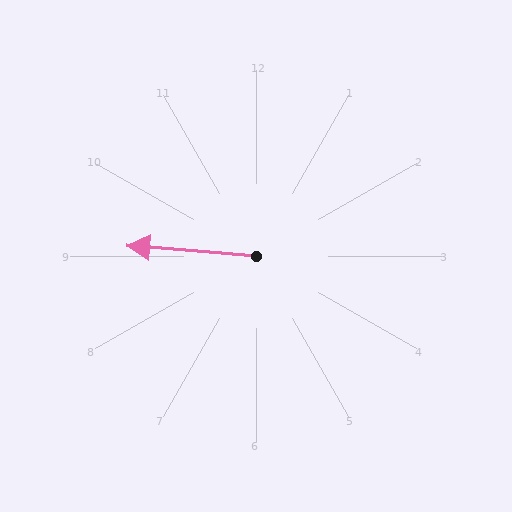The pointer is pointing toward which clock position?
Roughly 9 o'clock.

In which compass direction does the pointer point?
West.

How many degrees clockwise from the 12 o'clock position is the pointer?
Approximately 275 degrees.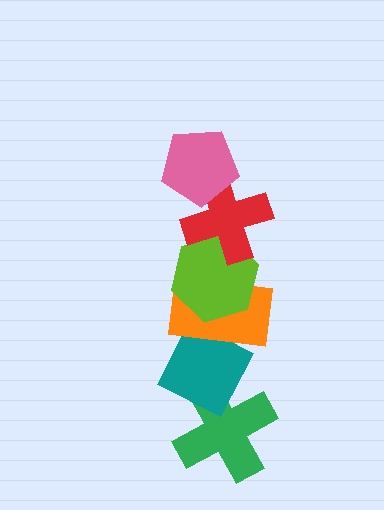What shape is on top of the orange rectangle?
The lime hexagon is on top of the orange rectangle.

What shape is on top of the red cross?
The pink pentagon is on top of the red cross.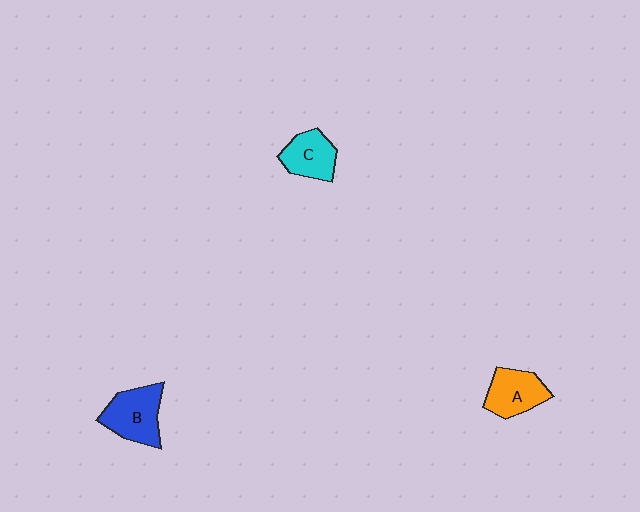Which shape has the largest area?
Shape B (blue).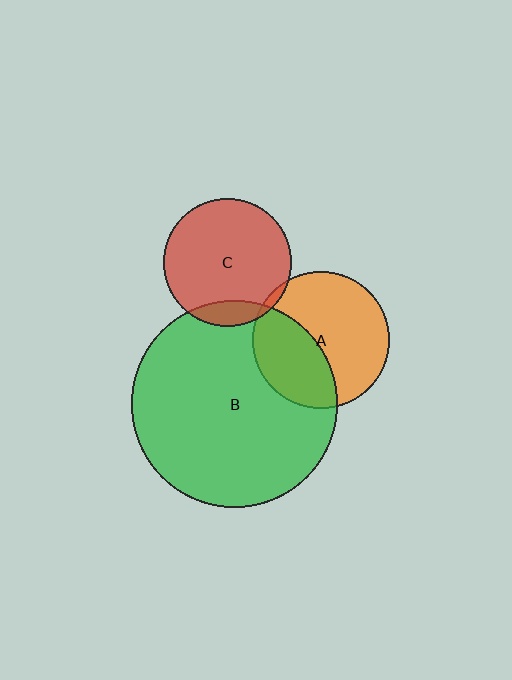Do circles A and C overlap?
Yes.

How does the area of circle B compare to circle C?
Approximately 2.6 times.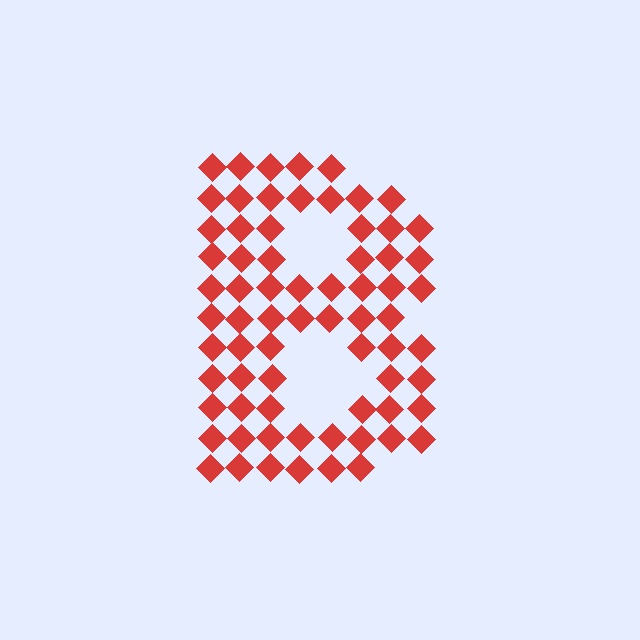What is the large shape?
The large shape is the letter B.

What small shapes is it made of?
It is made of small diamonds.